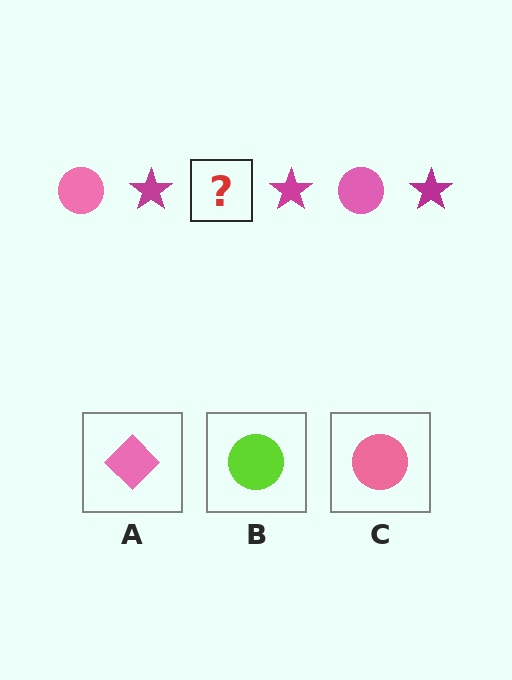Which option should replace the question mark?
Option C.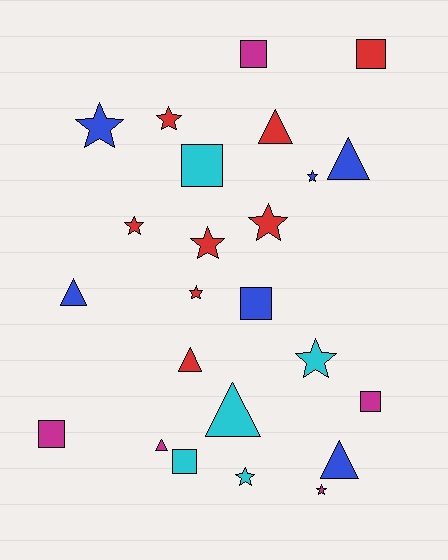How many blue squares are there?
There is 1 blue square.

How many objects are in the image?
There are 24 objects.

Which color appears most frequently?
Red, with 8 objects.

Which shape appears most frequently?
Star, with 10 objects.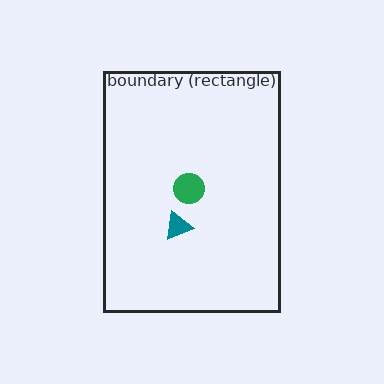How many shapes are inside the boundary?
2 inside, 0 outside.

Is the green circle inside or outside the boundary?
Inside.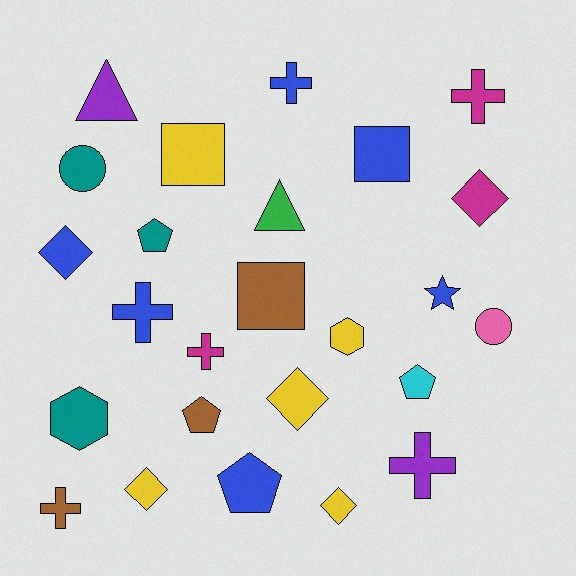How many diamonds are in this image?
There are 5 diamonds.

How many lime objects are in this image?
There are no lime objects.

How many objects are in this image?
There are 25 objects.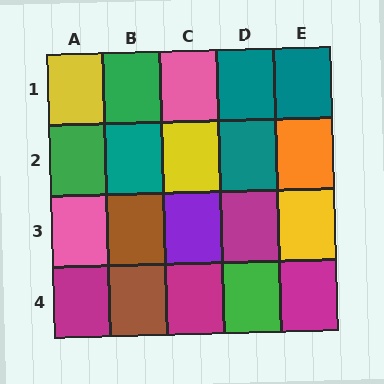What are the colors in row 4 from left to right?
Magenta, brown, magenta, green, magenta.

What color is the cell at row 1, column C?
Pink.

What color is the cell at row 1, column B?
Green.